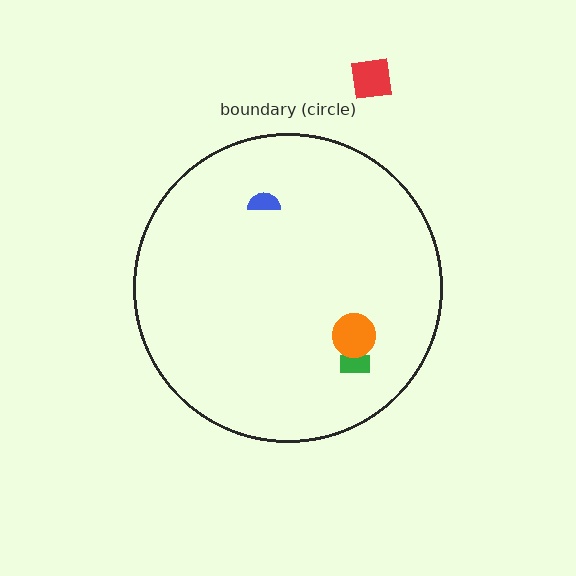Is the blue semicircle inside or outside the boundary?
Inside.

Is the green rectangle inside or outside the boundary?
Inside.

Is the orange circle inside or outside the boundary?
Inside.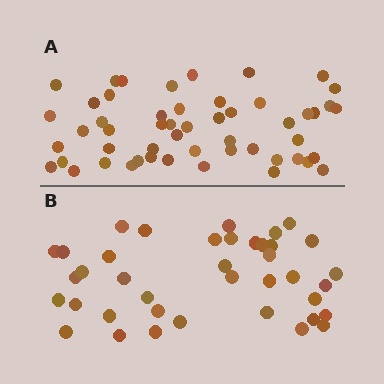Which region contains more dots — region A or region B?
Region A (the top region) has more dots.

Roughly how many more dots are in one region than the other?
Region A has approximately 15 more dots than region B.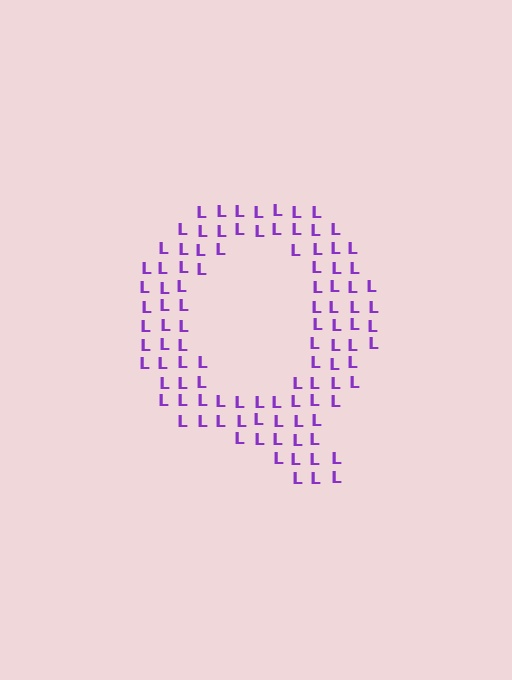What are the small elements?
The small elements are letter L's.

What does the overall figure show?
The overall figure shows the letter Q.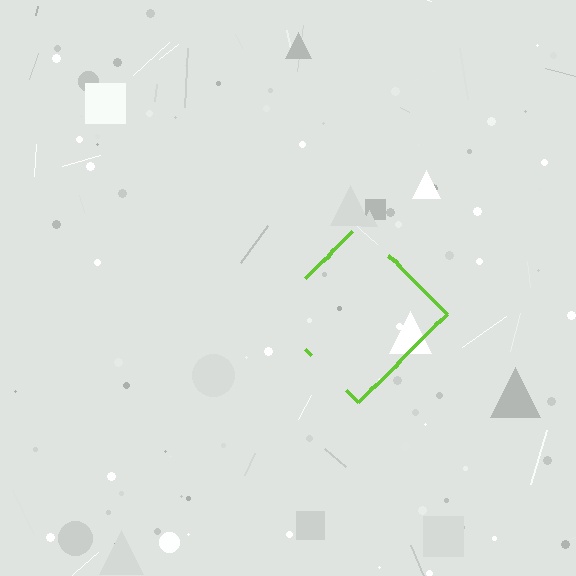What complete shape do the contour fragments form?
The contour fragments form a diamond.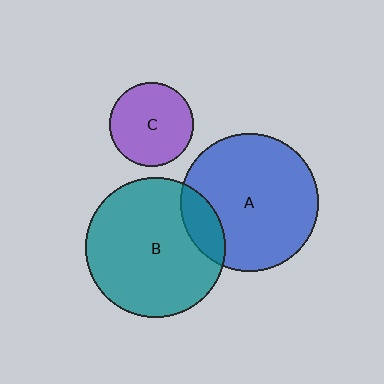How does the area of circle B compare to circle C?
Approximately 2.8 times.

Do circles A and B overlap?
Yes.